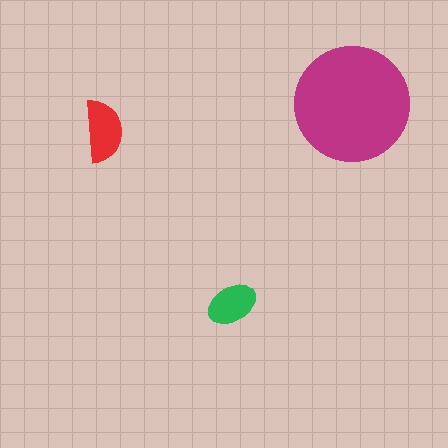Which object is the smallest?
The green ellipse.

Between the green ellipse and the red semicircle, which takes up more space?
The red semicircle.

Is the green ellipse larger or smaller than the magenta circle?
Smaller.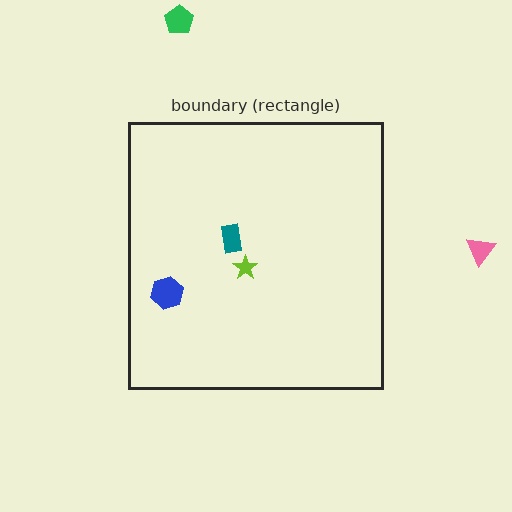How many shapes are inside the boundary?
3 inside, 2 outside.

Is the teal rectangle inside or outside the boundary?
Inside.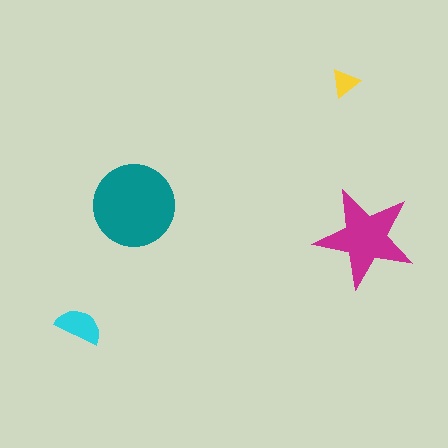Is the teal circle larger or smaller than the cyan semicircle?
Larger.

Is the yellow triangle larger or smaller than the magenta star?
Smaller.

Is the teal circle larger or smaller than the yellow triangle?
Larger.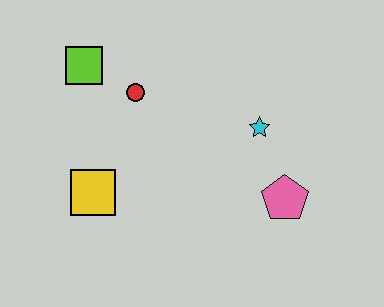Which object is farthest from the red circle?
The pink pentagon is farthest from the red circle.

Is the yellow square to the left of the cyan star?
Yes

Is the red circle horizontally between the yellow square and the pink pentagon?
Yes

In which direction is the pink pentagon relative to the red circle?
The pink pentagon is to the right of the red circle.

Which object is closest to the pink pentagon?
The cyan star is closest to the pink pentagon.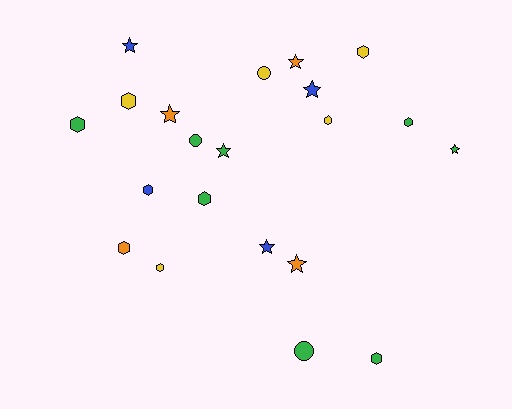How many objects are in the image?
There are 21 objects.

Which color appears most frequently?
Green, with 8 objects.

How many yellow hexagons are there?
There are 4 yellow hexagons.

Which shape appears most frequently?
Hexagon, with 10 objects.